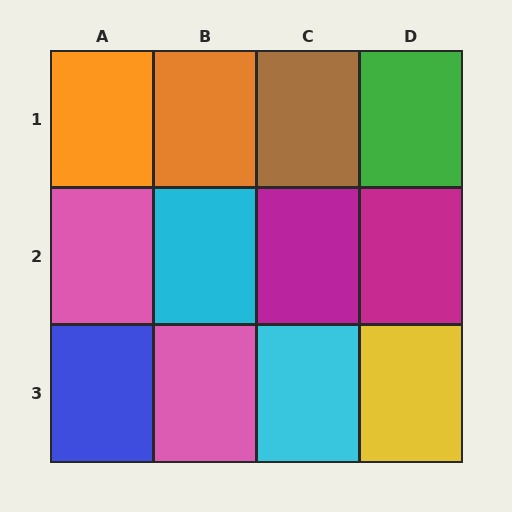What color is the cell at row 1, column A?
Orange.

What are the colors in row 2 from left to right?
Pink, cyan, magenta, magenta.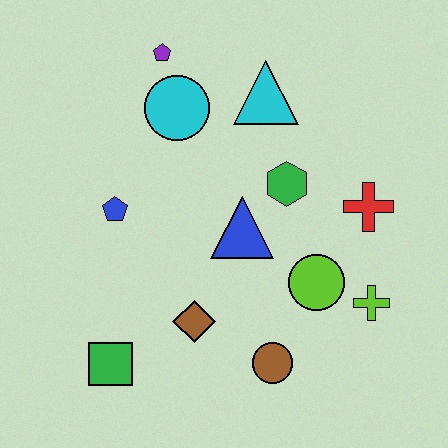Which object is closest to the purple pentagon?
The cyan circle is closest to the purple pentagon.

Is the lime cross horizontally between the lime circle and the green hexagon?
No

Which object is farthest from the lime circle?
The purple pentagon is farthest from the lime circle.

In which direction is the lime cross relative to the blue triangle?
The lime cross is to the right of the blue triangle.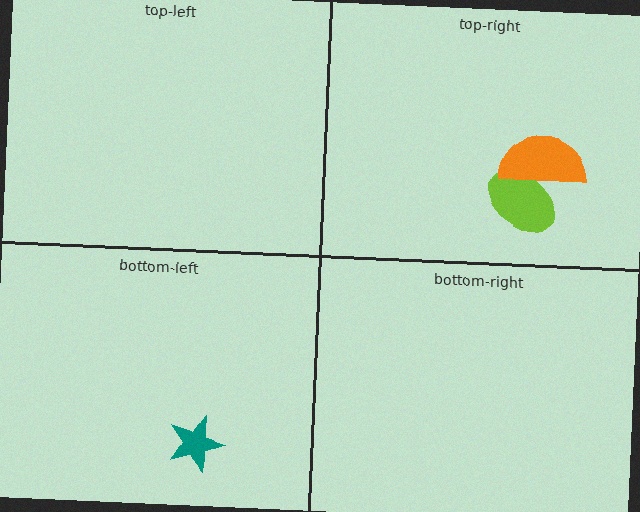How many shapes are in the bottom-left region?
1.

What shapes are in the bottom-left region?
The teal star.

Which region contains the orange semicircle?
The top-right region.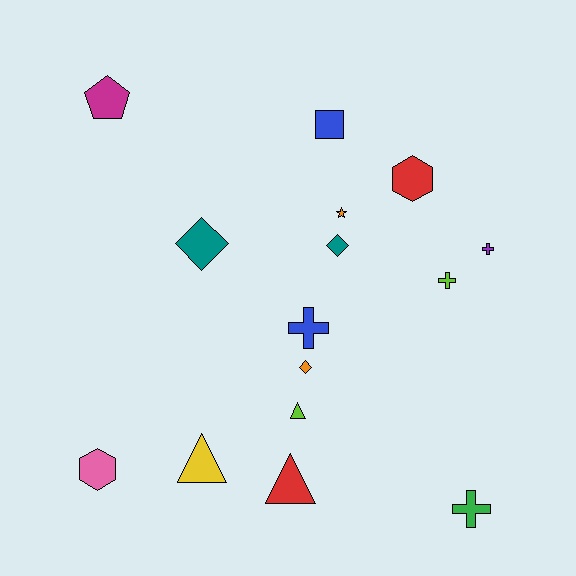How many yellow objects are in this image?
There is 1 yellow object.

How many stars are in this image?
There is 1 star.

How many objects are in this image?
There are 15 objects.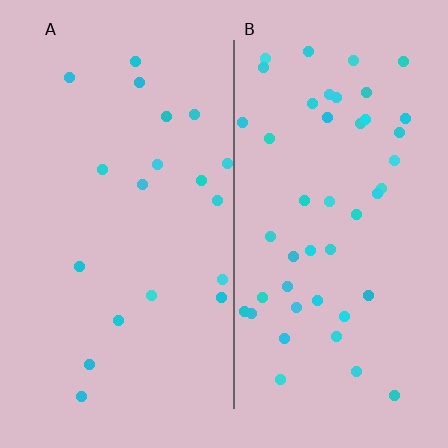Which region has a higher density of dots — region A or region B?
B (the right).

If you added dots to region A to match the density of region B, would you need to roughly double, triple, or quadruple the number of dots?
Approximately double.